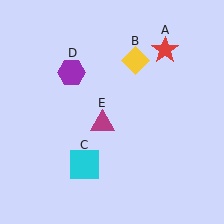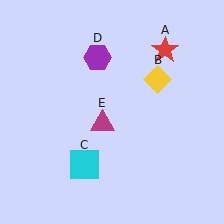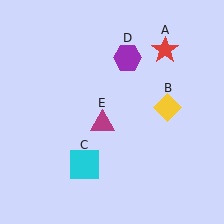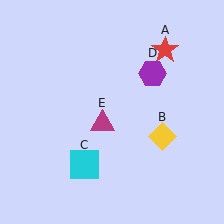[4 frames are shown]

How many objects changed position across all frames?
2 objects changed position: yellow diamond (object B), purple hexagon (object D).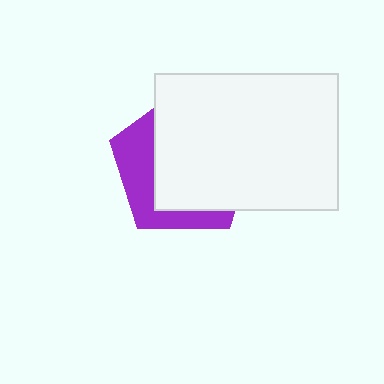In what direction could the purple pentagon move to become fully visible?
The purple pentagon could move left. That would shift it out from behind the white rectangle entirely.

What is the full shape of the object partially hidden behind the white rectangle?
The partially hidden object is a purple pentagon.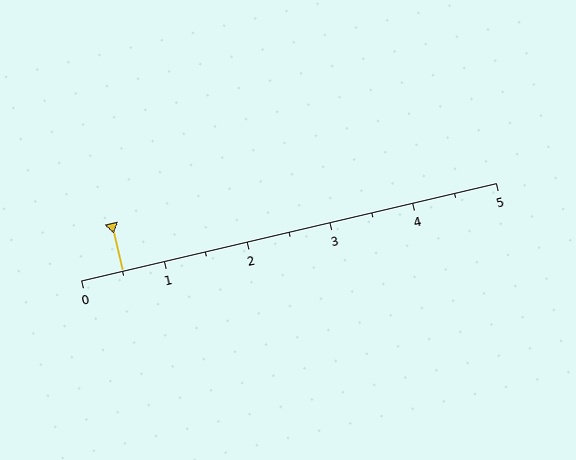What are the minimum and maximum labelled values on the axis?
The axis runs from 0 to 5.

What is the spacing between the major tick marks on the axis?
The major ticks are spaced 1 apart.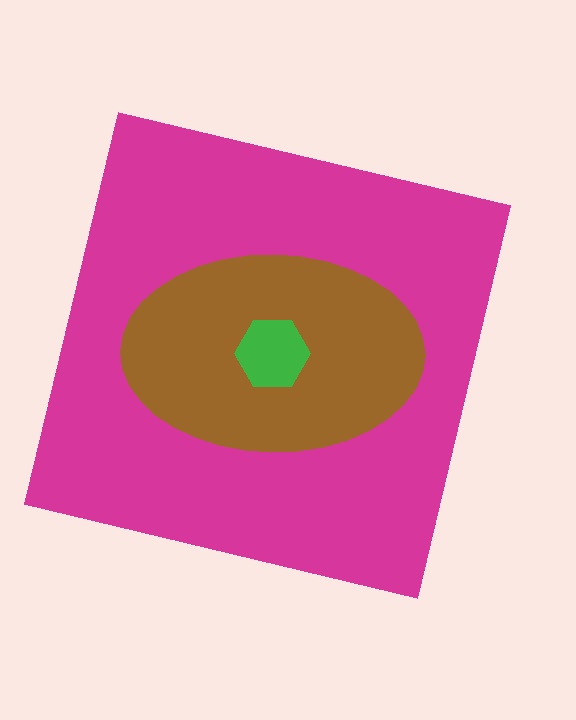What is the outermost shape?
The magenta square.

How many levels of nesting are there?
3.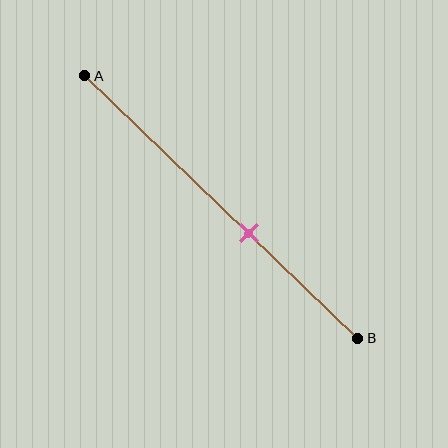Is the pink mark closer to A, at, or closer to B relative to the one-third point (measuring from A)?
The pink mark is closer to point B than the one-third point of segment AB.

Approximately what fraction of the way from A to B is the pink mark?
The pink mark is approximately 60% of the way from A to B.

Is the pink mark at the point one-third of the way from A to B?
No, the mark is at about 60% from A, not at the 33% one-third point.